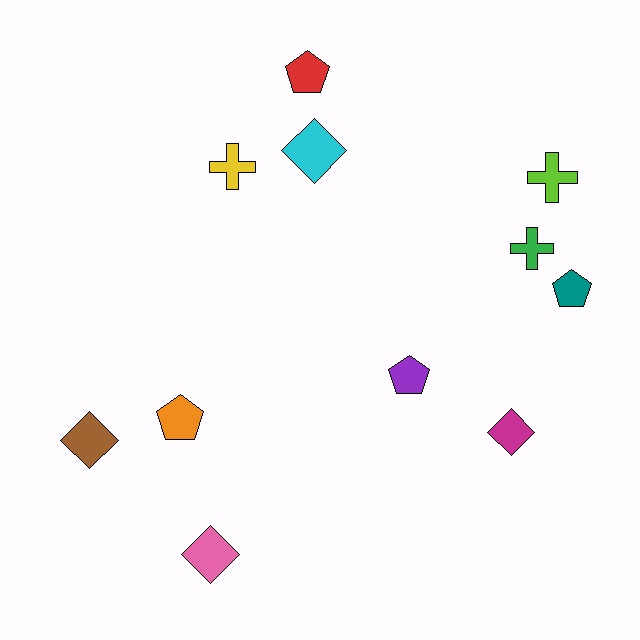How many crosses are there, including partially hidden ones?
There are 3 crosses.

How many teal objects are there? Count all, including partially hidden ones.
There is 1 teal object.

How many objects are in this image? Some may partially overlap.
There are 11 objects.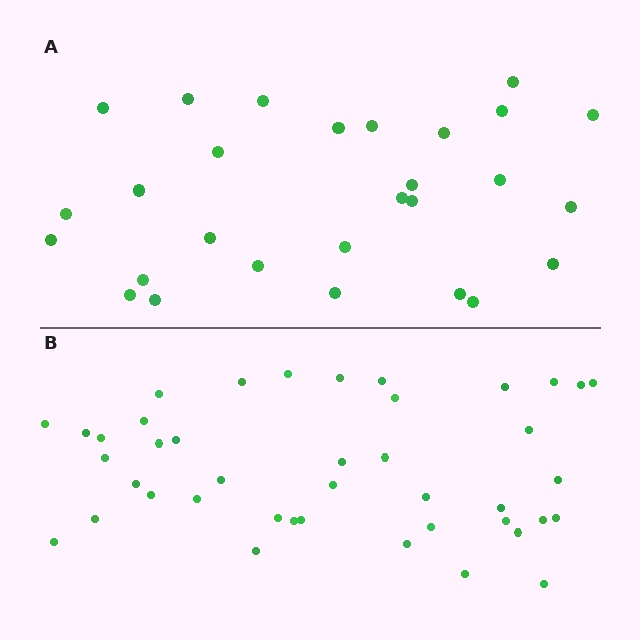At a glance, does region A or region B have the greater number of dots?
Region B (the bottom region) has more dots.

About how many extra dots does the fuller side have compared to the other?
Region B has approximately 15 more dots than region A.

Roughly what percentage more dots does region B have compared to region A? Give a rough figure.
About 50% more.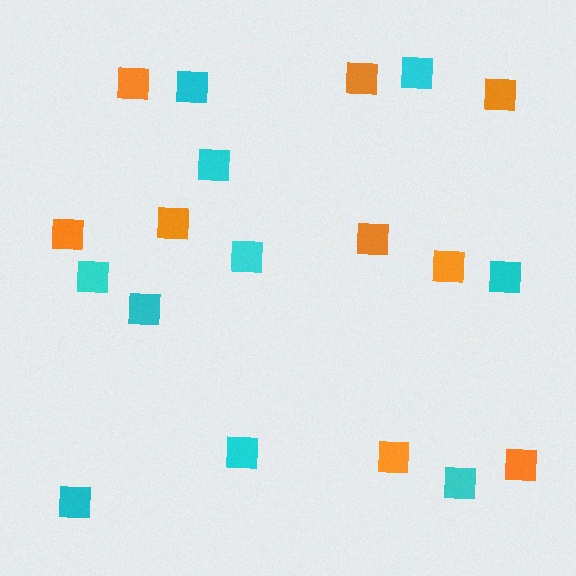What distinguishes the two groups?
There are 2 groups: one group of orange squares (9) and one group of cyan squares (10).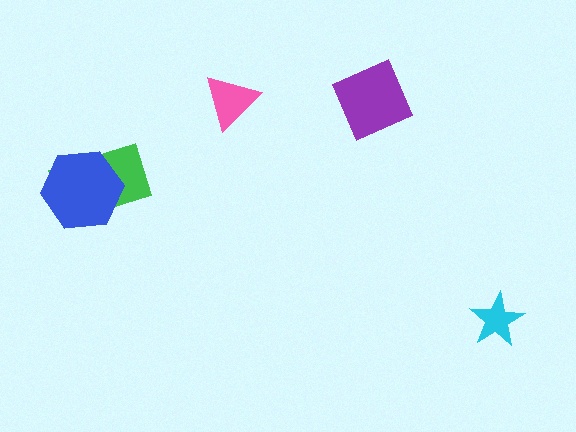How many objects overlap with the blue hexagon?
1 object overlaps with the blue hexagon.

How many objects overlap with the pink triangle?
0 objects overlap with the pink triangle.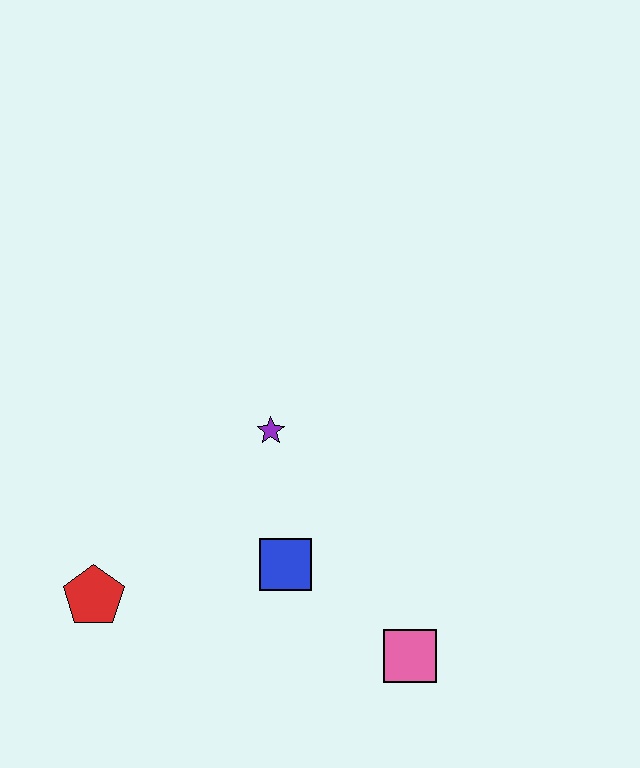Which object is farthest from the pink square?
The red pentagon is farthest from the pink square.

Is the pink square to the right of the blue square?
Yes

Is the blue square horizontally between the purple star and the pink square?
Yes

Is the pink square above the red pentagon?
No